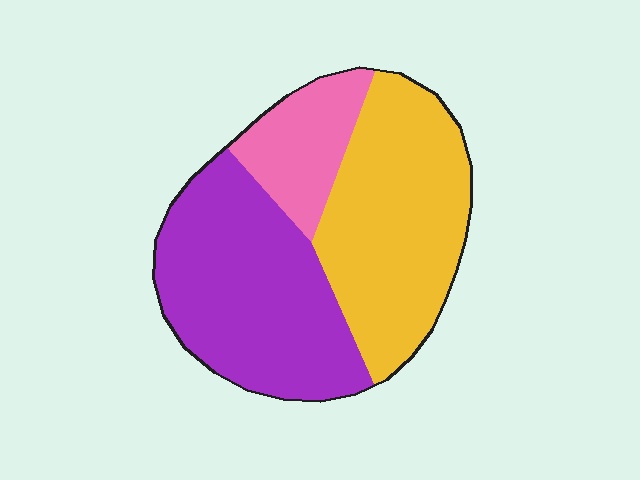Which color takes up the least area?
Pink, at roughly 15%.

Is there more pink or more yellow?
Yellow.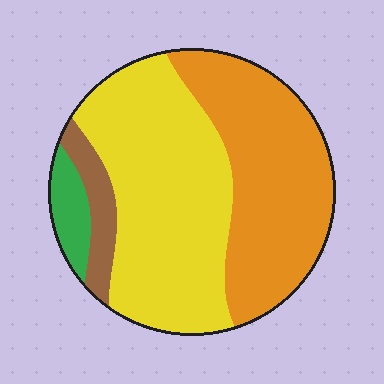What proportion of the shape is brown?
Brown covers about 5% of the shape.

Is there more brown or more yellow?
Yellow.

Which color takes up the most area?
Yellow, at roughly 50%.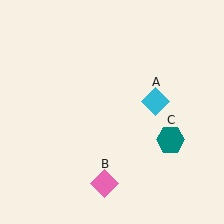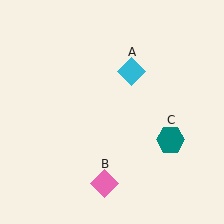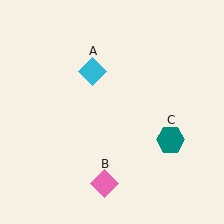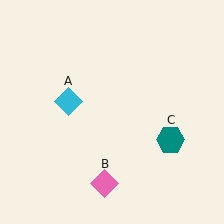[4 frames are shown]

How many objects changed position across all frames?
1 object changed position: cyan diamond (object A).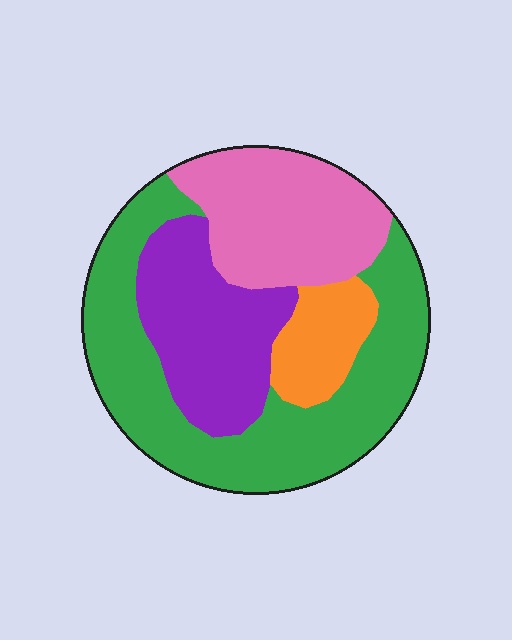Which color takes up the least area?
Orange, at roughly 10%.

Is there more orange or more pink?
Pink.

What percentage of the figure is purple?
Purple covers around 25% of the figure.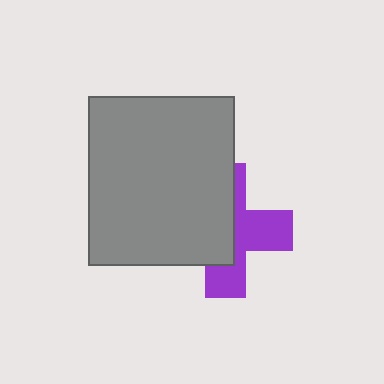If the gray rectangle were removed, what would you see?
You would see the complete purple cross.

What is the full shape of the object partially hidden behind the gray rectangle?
The partially hidden object is a purple cross.